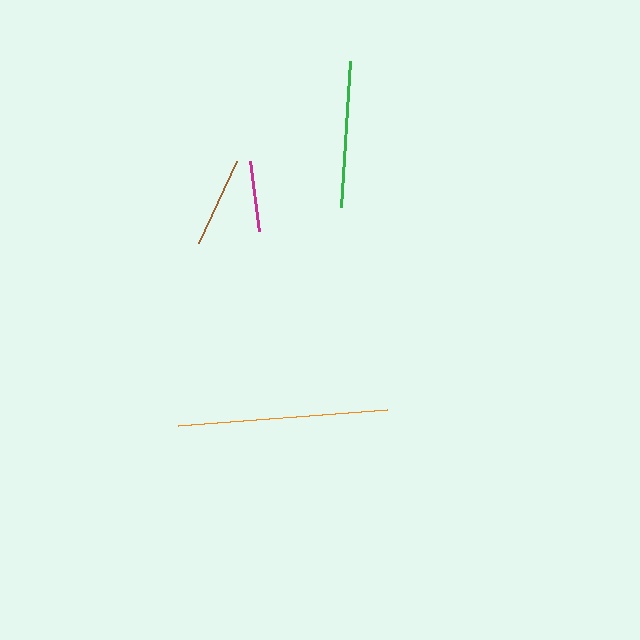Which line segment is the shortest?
The magenta line is the shortest at approximately 70 pixels.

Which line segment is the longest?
The orange line is the longest at approximately 209 pixels.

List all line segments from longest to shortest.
From longest to shortest: orange, green, brown, magenta.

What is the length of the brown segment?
The brown segment is approximately 90 pixels long.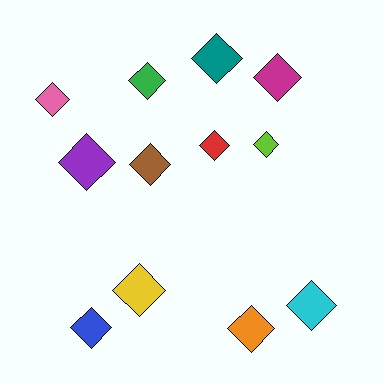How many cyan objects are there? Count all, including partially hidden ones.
There is 1 cyan object.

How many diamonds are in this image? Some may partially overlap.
There are 12 diamonds.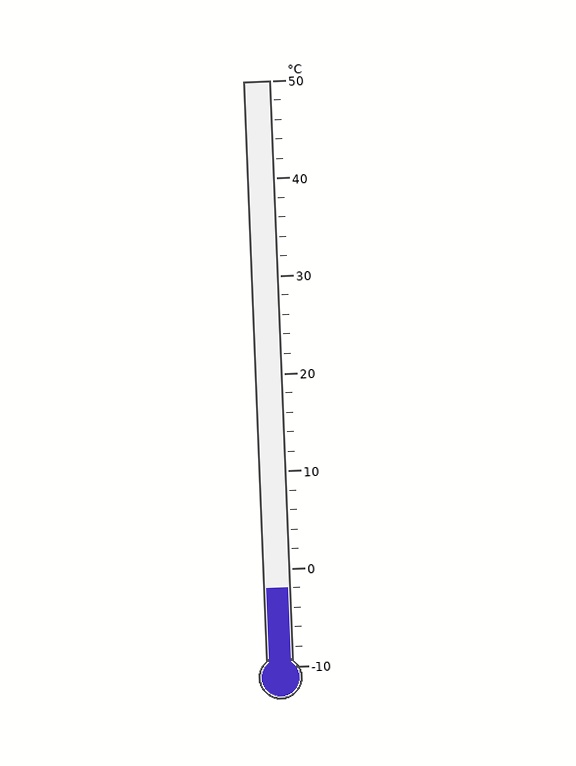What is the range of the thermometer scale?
The thermometer scale ranges from -10°C to 50°C.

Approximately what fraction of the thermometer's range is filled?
The thermometer is filled to approximately 15% of its range.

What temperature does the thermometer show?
The thermometer shows approximately -2°C.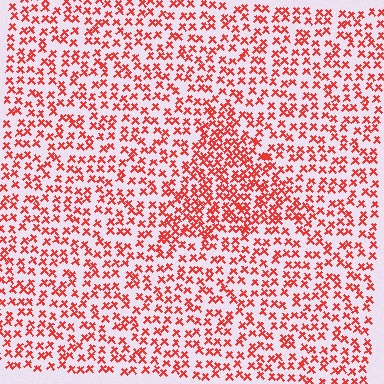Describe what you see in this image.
The image contains small red elements arranged at two different densities. A triangle-shaped region is visible where the elements are more densely packed than the surrounding area.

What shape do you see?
I see a triangle.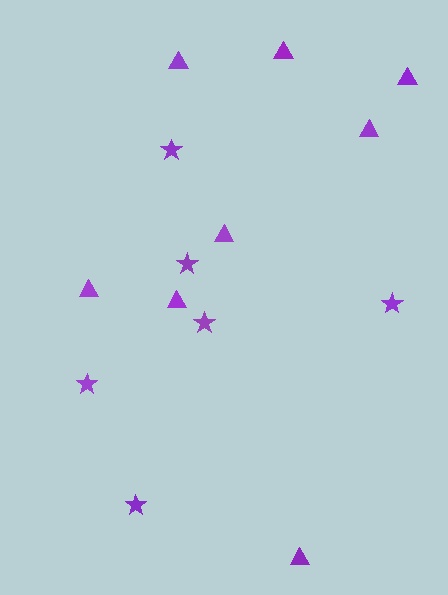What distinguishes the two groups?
There are 2 groups: one group of triangles (8) and one group of stars (6).